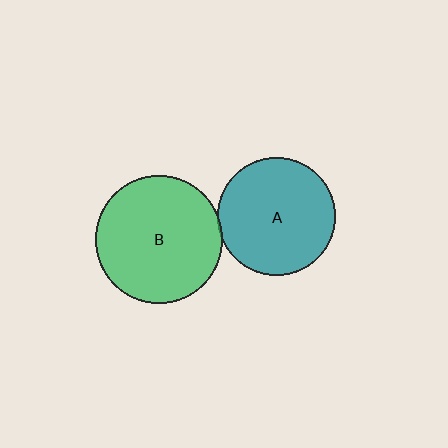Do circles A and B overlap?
Yes.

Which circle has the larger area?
Circle B (green).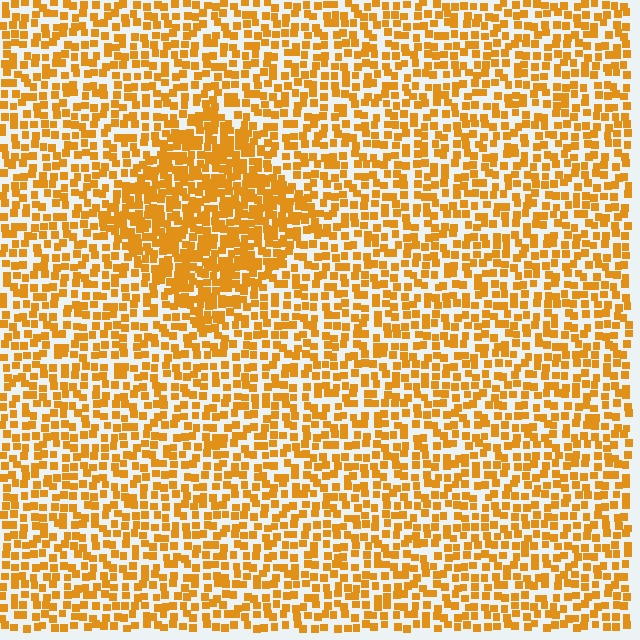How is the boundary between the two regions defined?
The boundary is defined by a change in element density (approximately 1.8x ratio). All elements are the same color, size, and shape.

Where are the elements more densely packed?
The elements are more densely packed inside the diamond boundary.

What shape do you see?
I see a diamond.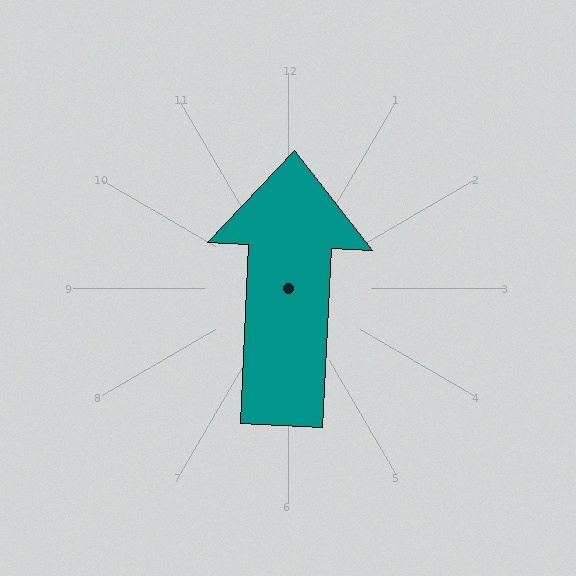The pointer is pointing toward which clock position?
Roughly 12 o'clock.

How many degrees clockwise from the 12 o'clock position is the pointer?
Approximately 3 degrees.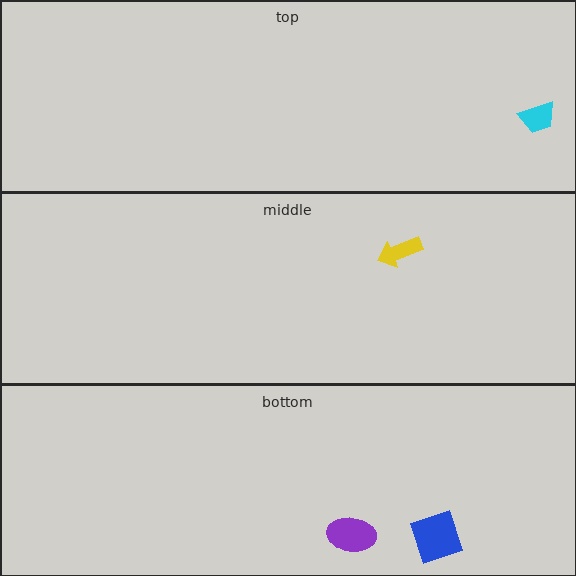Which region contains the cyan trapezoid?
The top region.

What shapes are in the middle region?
The yellow arrow.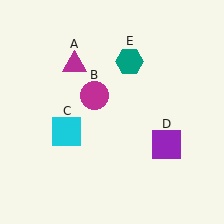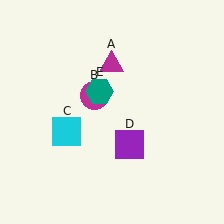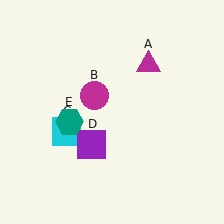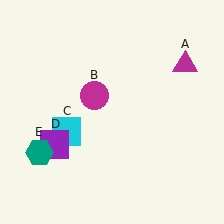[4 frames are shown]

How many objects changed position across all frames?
3 objects changed position: magenta triangle (object A), purple square (object D), teal hexagon (object E).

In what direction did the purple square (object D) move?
The purple square (object D) moved left.